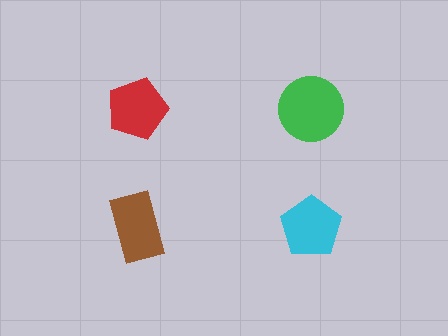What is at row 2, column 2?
A cyan pentagon.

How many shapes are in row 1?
2 shapes.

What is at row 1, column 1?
A red pentagon.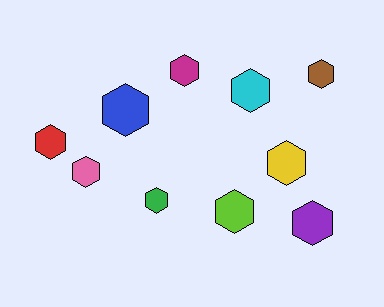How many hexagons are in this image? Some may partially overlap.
There are 10 hexagons.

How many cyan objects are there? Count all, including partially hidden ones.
There is 1 cyan object.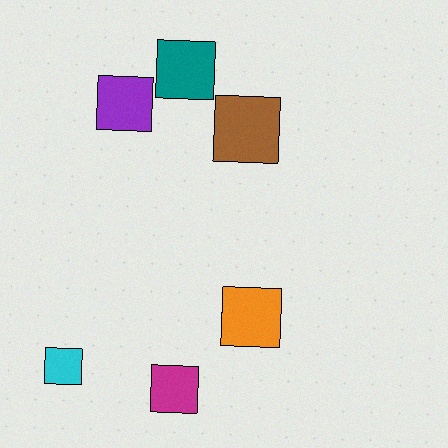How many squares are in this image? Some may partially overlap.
There are 6 squares.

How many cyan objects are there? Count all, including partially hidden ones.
There is 1 cyan object.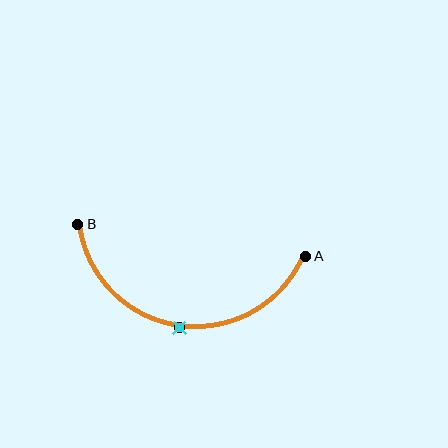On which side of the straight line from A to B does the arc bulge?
The arc bulges below the straight line connecting A and B.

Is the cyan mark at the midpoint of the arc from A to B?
Yes. The cyan mark lies on the arc at equal arc-length from both A and B — it is the arc midpoint.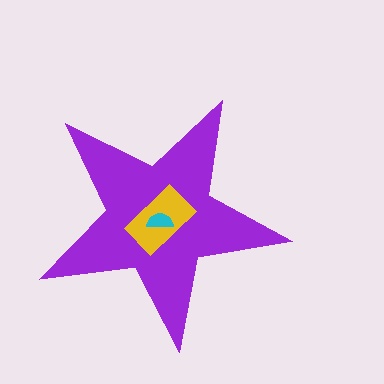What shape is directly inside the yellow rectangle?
The cyan semicircle.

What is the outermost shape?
The purple star.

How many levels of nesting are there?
3.